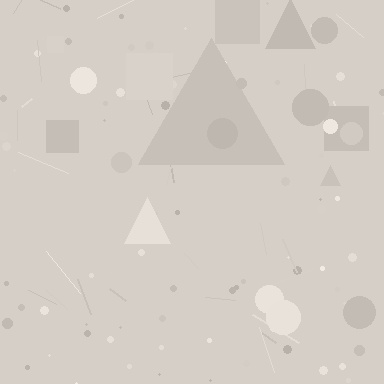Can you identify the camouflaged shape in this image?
The camouflaged shape is a triangle.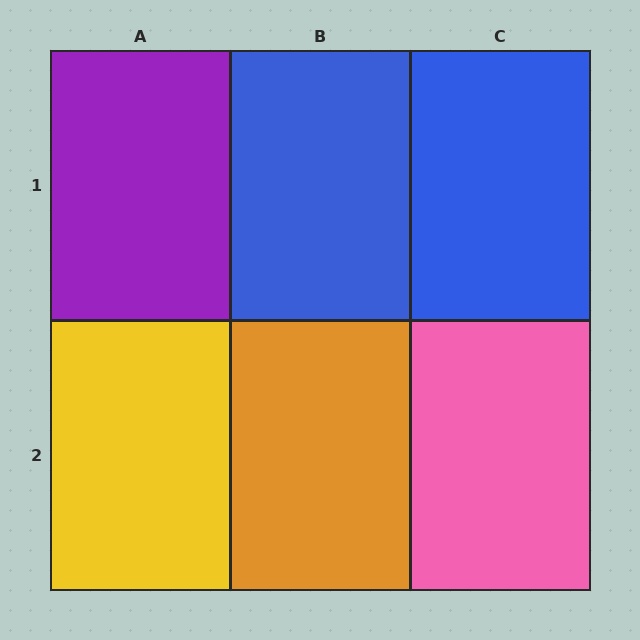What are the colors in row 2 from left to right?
Yellow, orange, pink.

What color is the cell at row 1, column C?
Blue.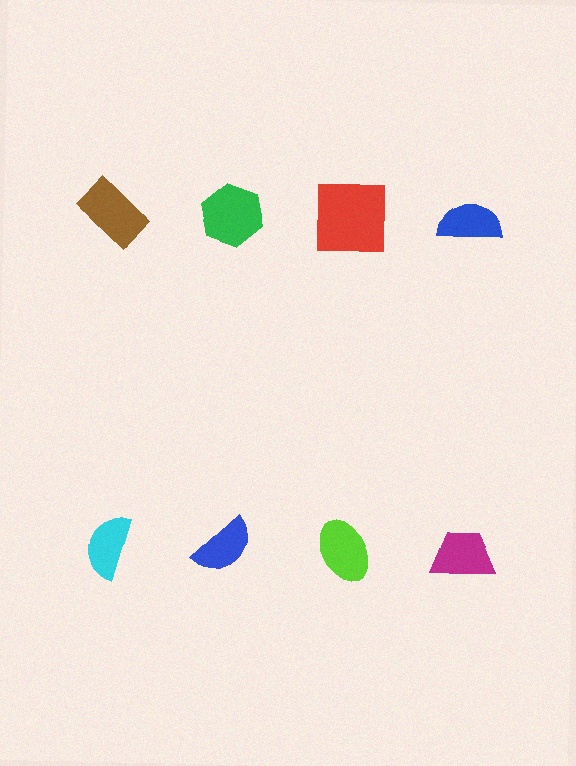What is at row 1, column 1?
A brown rectangle.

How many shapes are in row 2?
4 shapes.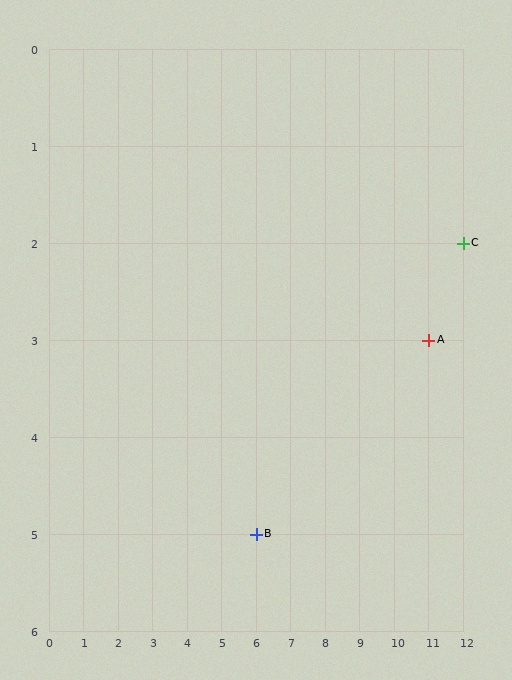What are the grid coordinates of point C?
Point C is at grid coordinates (12, 2).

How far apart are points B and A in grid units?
Points B and A are 5 columns and 2 rows apart (about 5.4 grid units diagonally).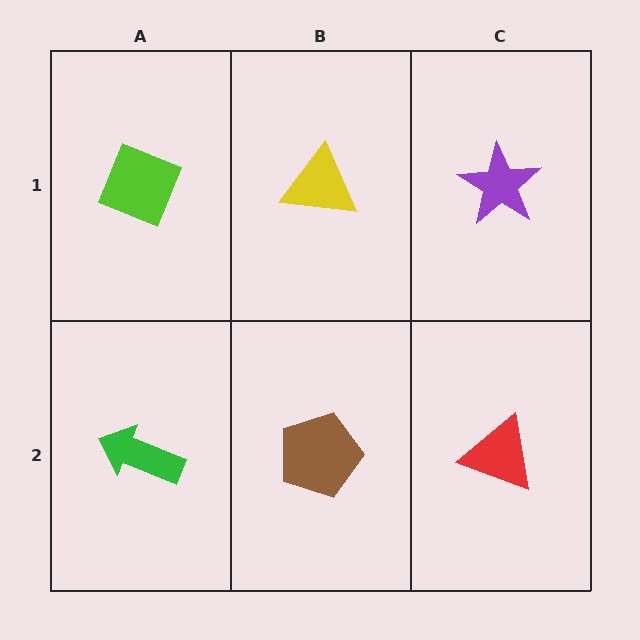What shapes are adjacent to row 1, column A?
A green arrow (row 2, column A), a yellow triangle (row 1, column B).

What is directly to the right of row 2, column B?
A red triangle.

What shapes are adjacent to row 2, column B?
A yellow triangle (row 1, column B), a green arrow (row 2, column A), a red triangle (row 2, column C).